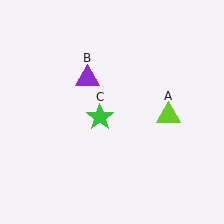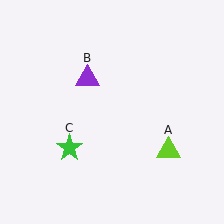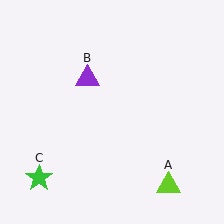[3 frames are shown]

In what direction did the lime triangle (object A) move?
The lime triangle (object A) moved down.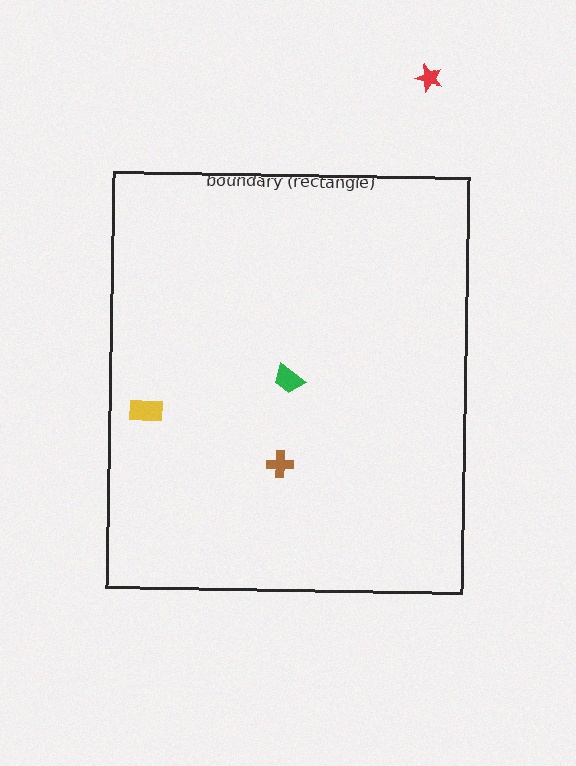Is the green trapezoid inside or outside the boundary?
Inside.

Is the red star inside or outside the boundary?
Outside.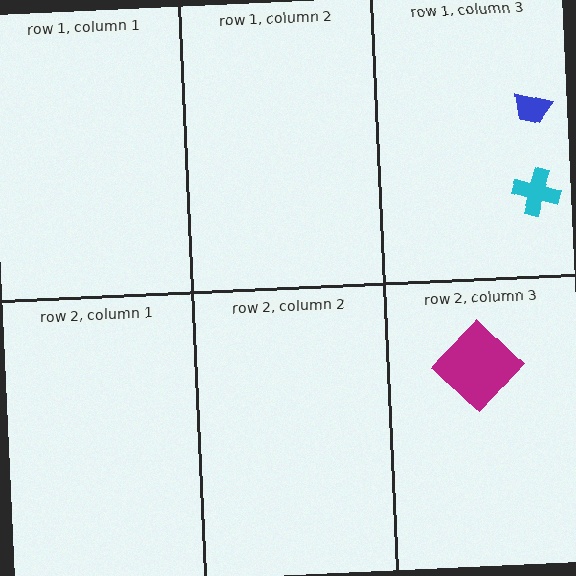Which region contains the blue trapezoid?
The row 1, column 3 region.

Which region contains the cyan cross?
The row 1, column 3 region.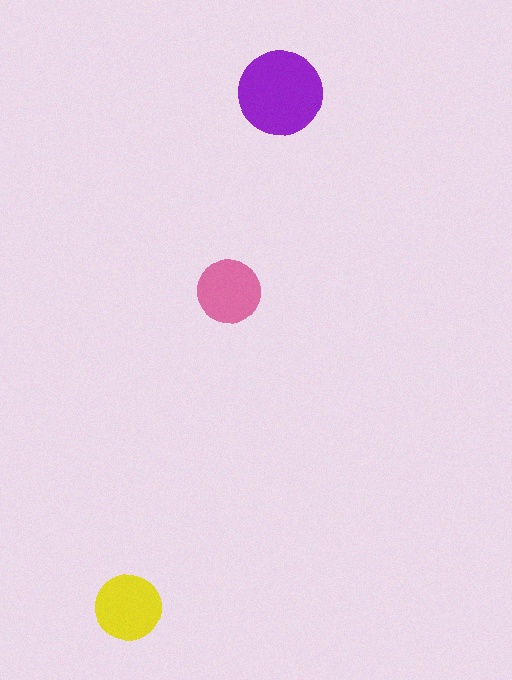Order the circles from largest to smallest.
the purple one, the yellow one, the pink one.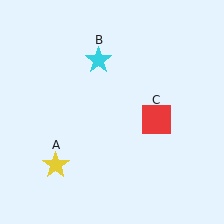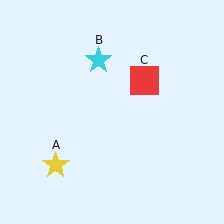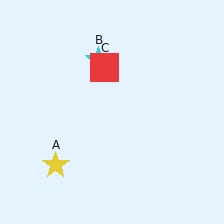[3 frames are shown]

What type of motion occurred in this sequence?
The red square (object C) rotated counterclockwise around the center of the scene.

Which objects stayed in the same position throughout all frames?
Yellow star (object A) and cyan star (object B) remained stationary.